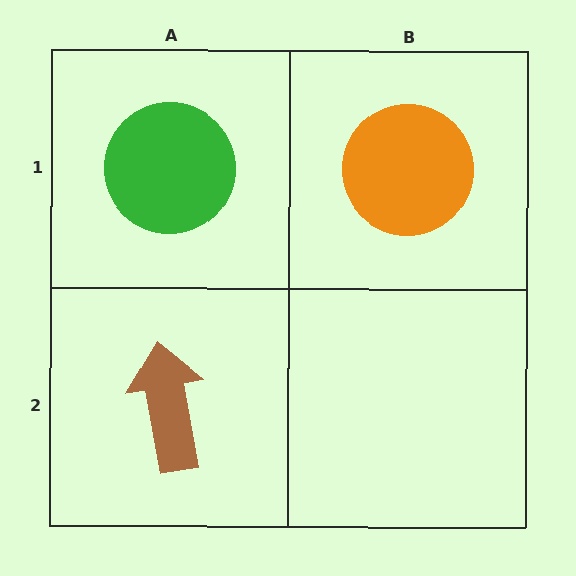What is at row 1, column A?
A green circle.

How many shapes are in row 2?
1 shape.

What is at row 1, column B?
An orange circle.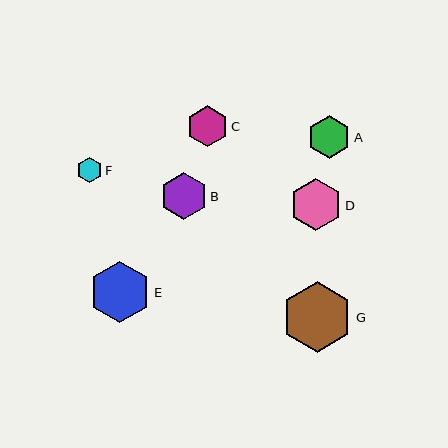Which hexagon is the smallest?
Hexagon F is the smallest with a size of approximately 25 pixels.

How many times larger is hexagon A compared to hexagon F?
Hexagon A is approximately 1.7 times the size of hexagon F.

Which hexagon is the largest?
Hexagon G is the largest with a size of approximately 71 pixels.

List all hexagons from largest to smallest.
From largest to smallest: G, E, D, B, A, C, F.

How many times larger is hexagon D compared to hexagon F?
Hexagon D is approximately 2.1 times the size of hexagon F.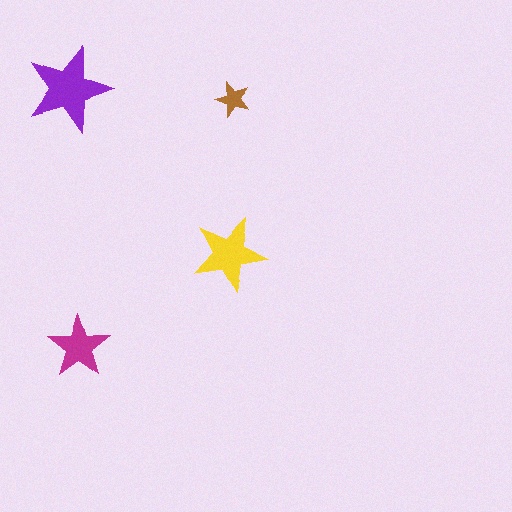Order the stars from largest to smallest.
the purple one, the yellow one, the magenta one, the brown one.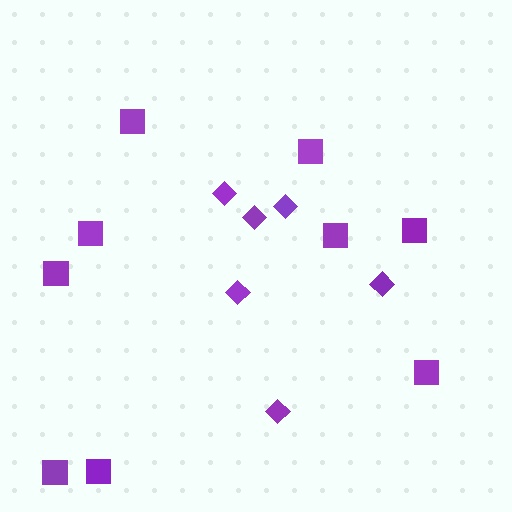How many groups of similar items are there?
There are 2 groups: one group of diamonds (6) and one group of squares (9).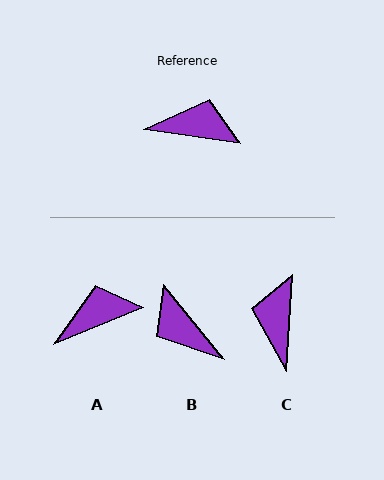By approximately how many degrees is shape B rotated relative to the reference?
Approximately 138 degrees counter-clockwise.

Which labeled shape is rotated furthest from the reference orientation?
B, about 138 degrees away.